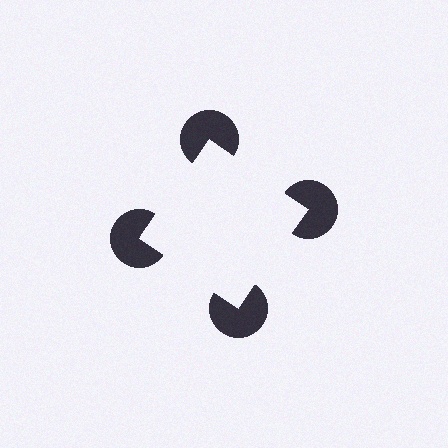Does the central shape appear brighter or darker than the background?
It typically appears slightly brighter than the background, even though no actual brightness change is drawn.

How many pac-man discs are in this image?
There are 4 — one at each vertex of the illusory square.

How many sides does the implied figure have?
4 sides.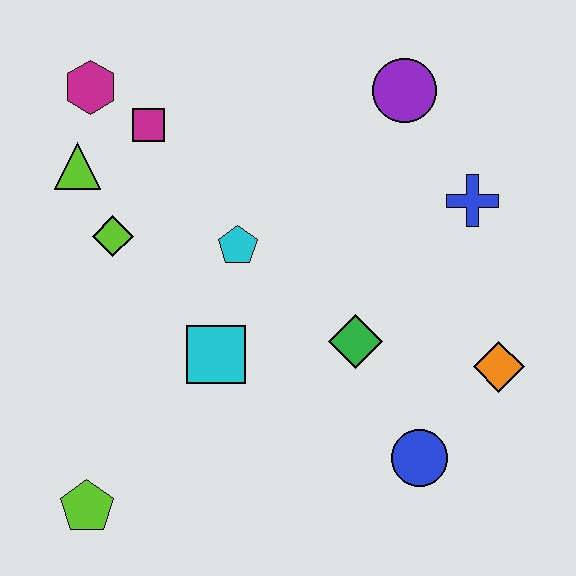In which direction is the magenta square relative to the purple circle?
The magenta square is to the left of the purple circle.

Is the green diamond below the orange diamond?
No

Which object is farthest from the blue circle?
The magenta hexagon is farthest from the blue circle.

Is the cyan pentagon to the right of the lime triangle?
Yes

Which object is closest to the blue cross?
The purple circle is closest to the blue cross.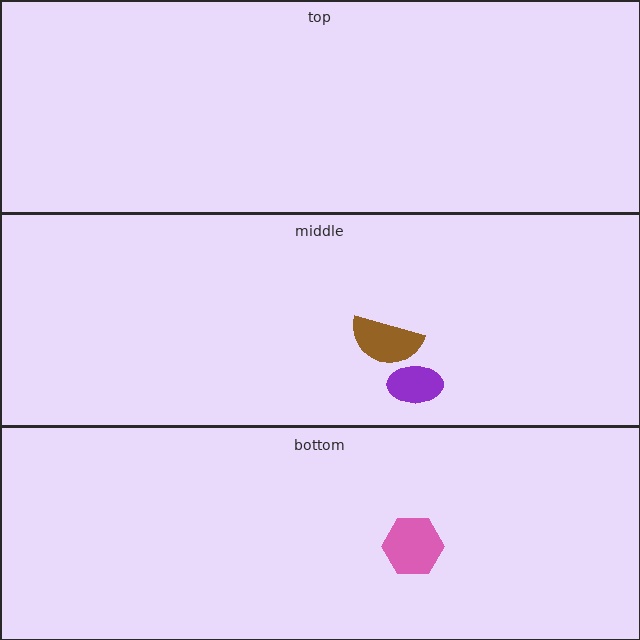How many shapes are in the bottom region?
1.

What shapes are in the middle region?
The brown semicircle, the purple ellipse.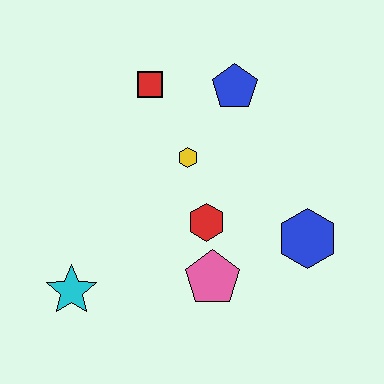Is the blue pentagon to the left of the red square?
No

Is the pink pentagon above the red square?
No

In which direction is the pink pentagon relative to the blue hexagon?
The pink pentagon is to the left of the blue hexagon.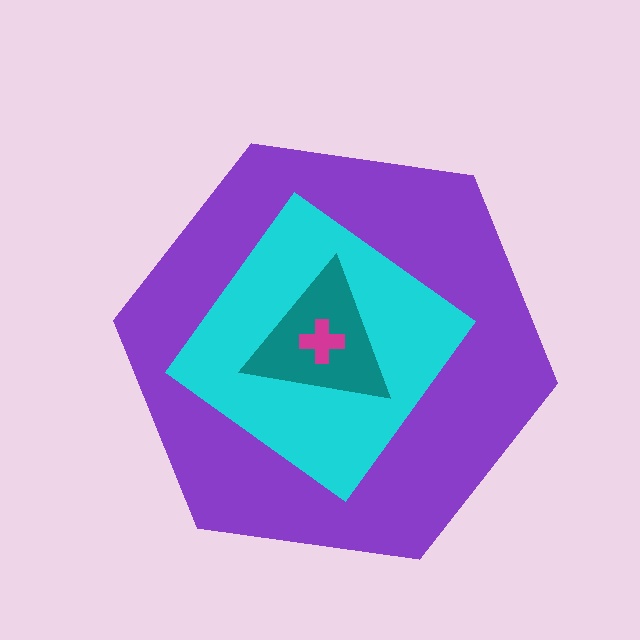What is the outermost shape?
The purple hexagon.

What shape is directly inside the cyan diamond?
The teal triangle.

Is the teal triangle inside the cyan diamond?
Yes.